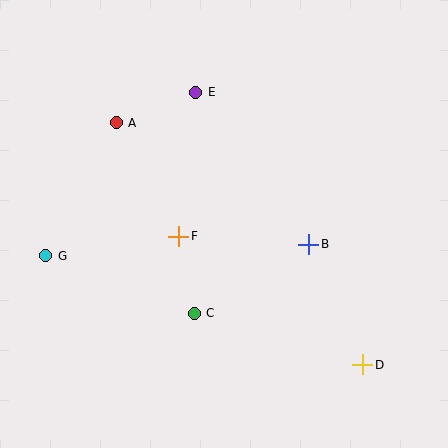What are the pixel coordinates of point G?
Point G is at (46, 256).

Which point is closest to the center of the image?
Point F at (179, 236) is closest to the center.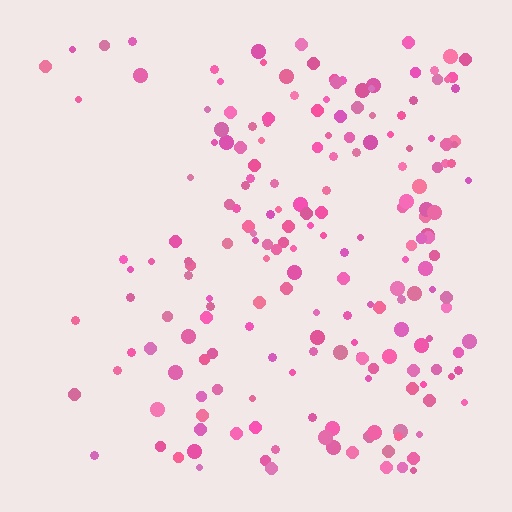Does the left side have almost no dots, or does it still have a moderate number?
Still a moderate number, just noticeably fewer than the right.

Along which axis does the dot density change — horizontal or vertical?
Horizontal.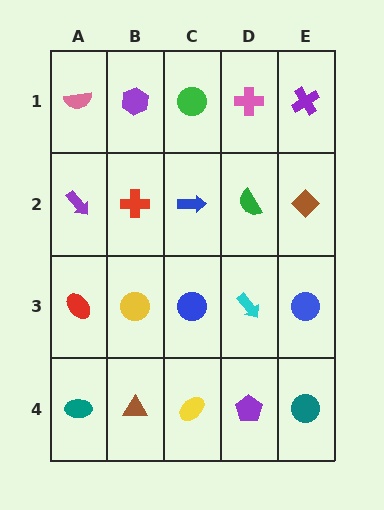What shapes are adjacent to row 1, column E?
A brown diamond (row 2, column E), a pink cross (row 1, column D).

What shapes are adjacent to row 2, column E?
A purple cross (row 1, column E), a blue circle (row 3, column E), a green semicircle (row 2, column D).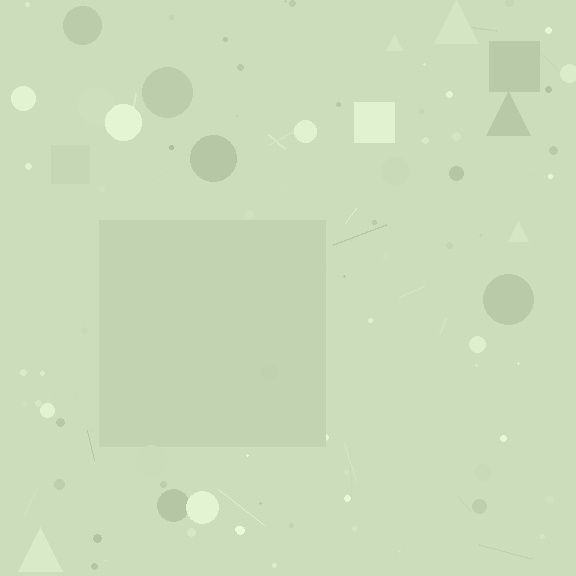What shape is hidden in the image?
A square is hidden in the image.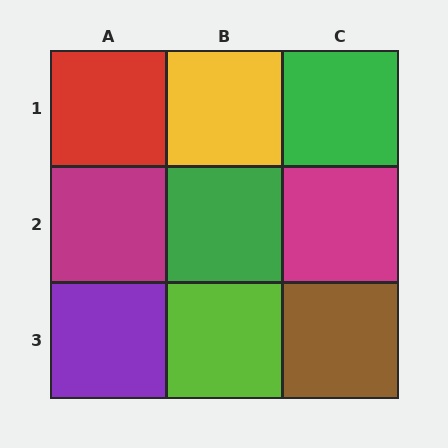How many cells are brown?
1 cell is brown.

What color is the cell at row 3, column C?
Brown.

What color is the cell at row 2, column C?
Magenta.